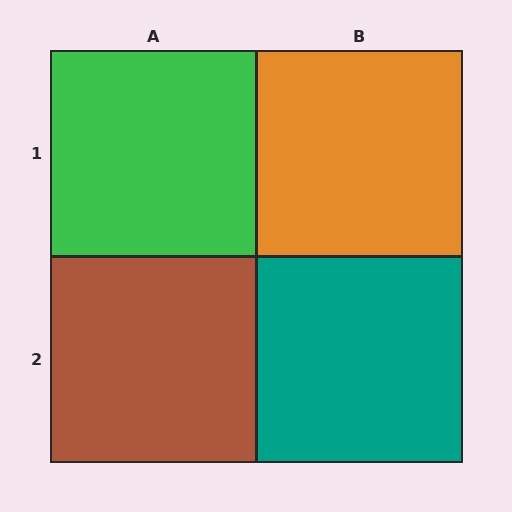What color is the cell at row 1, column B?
Orange.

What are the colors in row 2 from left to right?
Brown, teal.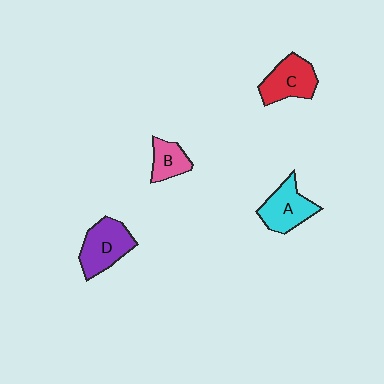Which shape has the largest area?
Shape D (purple).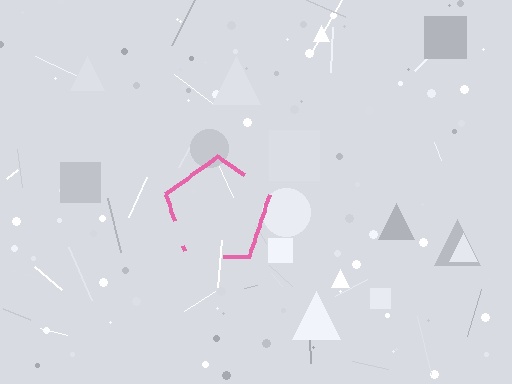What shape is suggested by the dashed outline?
The dashed outline suggests a pentagon.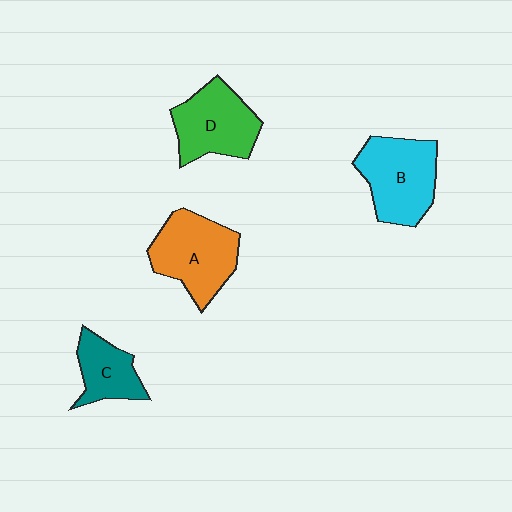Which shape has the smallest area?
Shape C (teal).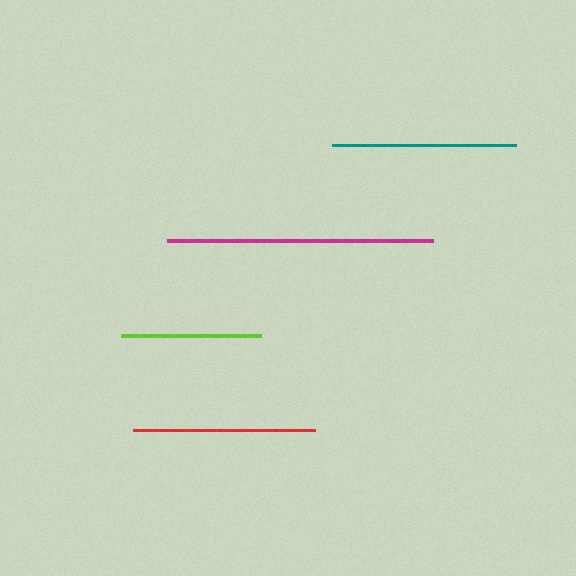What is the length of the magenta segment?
The magenta segment is approximately 266 pixels long.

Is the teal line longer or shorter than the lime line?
The teal line is longer than the lime line.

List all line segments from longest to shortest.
From longest to shortest: magenta, teal, red, lime.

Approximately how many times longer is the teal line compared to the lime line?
The teal line is approximately 1.3 times the length of the lime line.